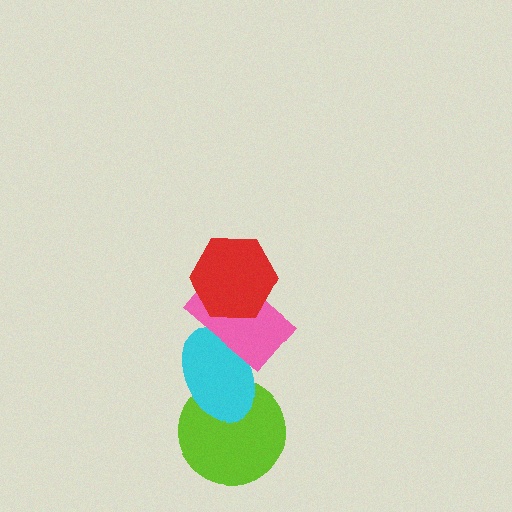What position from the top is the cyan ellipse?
The cyan ellipse is 3rd from the top.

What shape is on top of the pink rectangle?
The red hexagon is on top of the pink rectangle.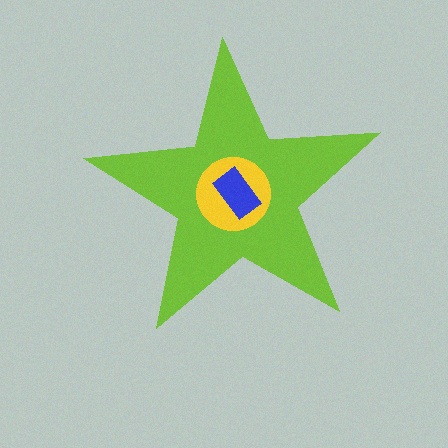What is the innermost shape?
The blue rectangle.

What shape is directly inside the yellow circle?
The blue rectangle.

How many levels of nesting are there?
3.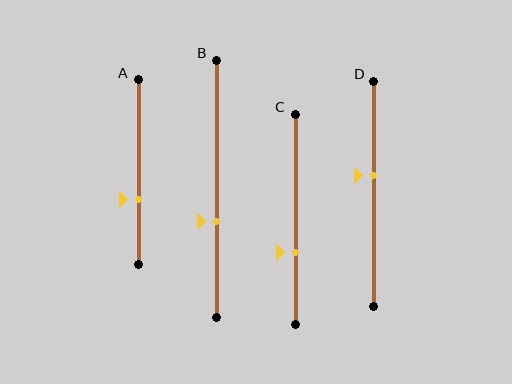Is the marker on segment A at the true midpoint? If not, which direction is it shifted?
No, the marker on segment A is shifted downward by about 15% of the segment length.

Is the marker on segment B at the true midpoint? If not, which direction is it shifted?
No, the marker on segment B is shifted downward by about 13% of the segment length.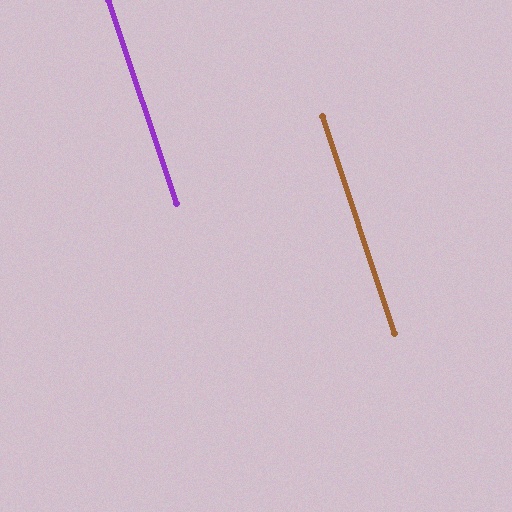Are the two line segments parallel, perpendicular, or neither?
Parallel — their directions differ by only 0.3°.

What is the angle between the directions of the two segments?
Approximately 0 degrees.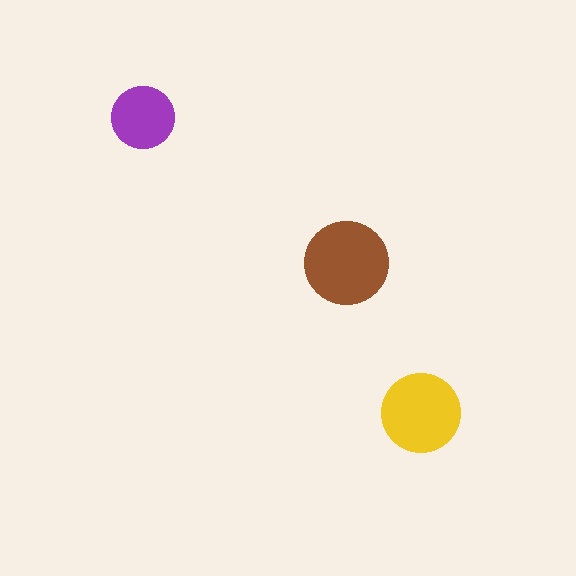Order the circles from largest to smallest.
the brown one, the yellow one, the purple one.